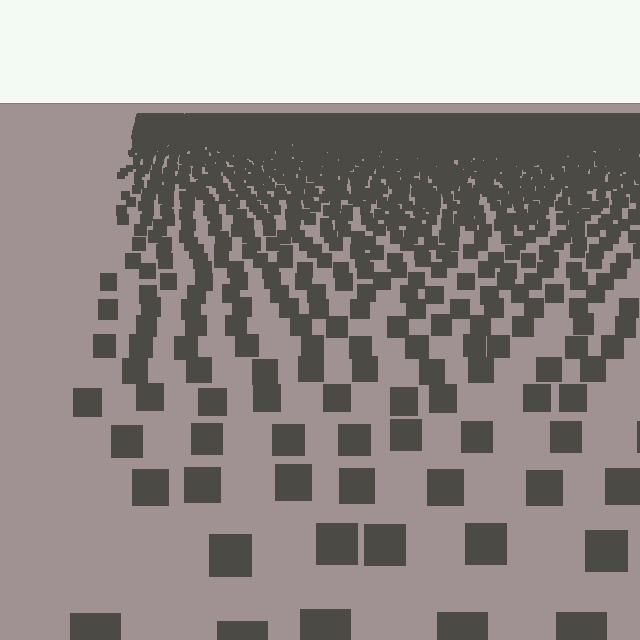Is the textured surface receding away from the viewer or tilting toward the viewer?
The surface is receding away from the viewer. Texture elements get smaller and denser toward the top.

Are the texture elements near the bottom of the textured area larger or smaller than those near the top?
Larger. Near the bottom, elements are closer to the viewer and appear at a bigger on-screen size.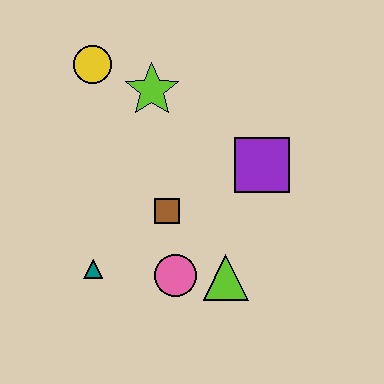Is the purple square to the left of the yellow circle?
No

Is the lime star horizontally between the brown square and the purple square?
No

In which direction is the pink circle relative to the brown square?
The pink circle is below the brown square.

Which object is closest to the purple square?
The brown square is closest to the purple square.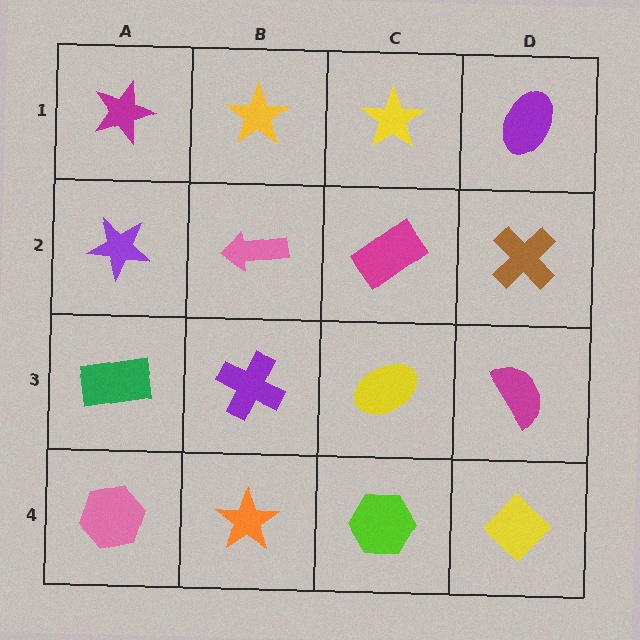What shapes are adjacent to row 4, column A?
A green rectangle (row 3, column A), an orange star (row 4, column B).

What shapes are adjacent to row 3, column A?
A purple star (row 2, column A), a pink hexagon (row 4, column A), a purple cross (row 3, column B).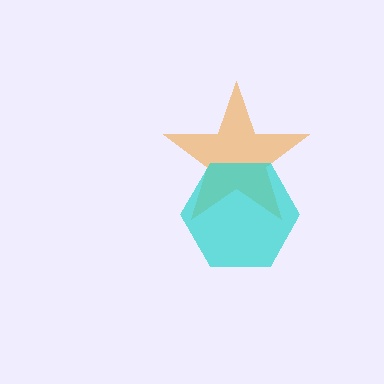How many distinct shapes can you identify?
There are 2 distinct shapes: an orange star, a cyan hexagon.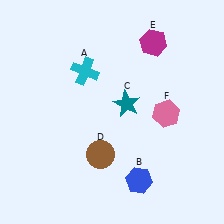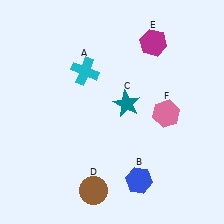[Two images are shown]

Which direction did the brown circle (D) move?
The brown circle (D) moved down.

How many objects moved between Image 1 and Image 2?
1 object moved between the two images.